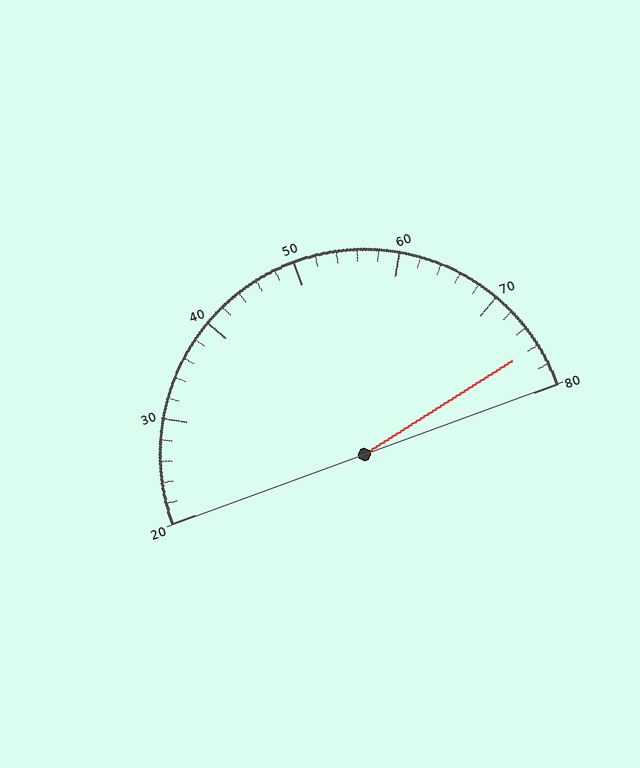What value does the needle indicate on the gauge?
The needle indicates approximately 76.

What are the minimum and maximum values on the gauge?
The gauge ranges from 20 to 80.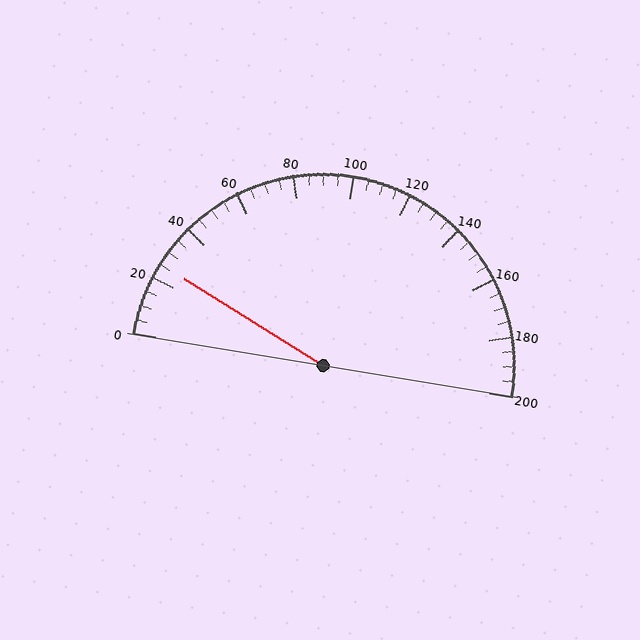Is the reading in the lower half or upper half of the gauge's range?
The reading is in the lower half of the range (0 to 200).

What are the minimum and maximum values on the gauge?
The gauge ranges from 0 to 200.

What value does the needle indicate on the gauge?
The needle indicates approximately 25.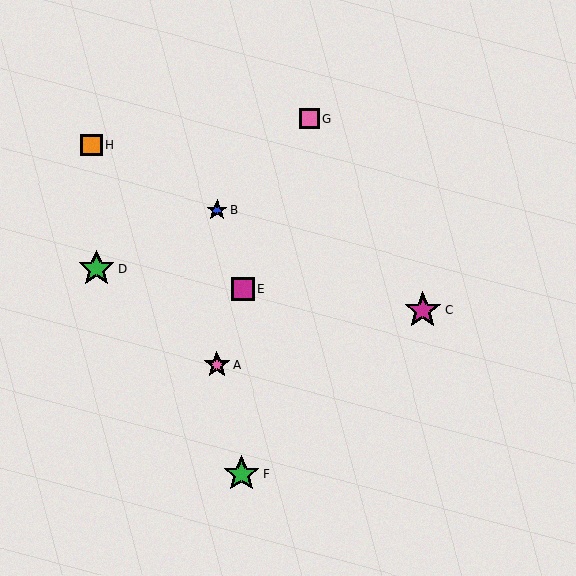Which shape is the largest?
The magenta star (labeled C) is the largest.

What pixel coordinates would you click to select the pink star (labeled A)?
Click at (216, 364) to select the pink star A.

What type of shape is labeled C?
Shape C is a magenta star.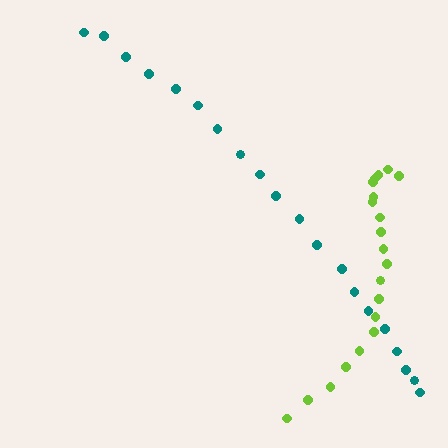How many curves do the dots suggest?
There are 2 distinct paths.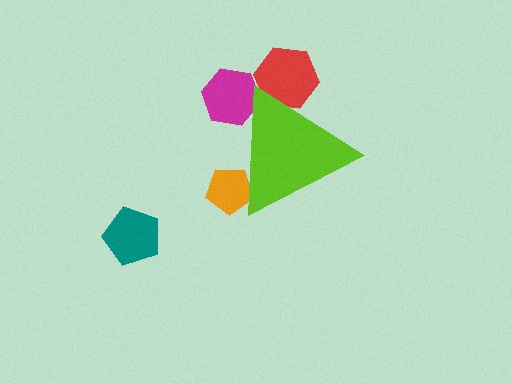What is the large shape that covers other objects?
A lime triangle.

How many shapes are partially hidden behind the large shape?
3 shapes are partially hidden.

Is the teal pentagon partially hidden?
No, the teal pentagon is fully visible.